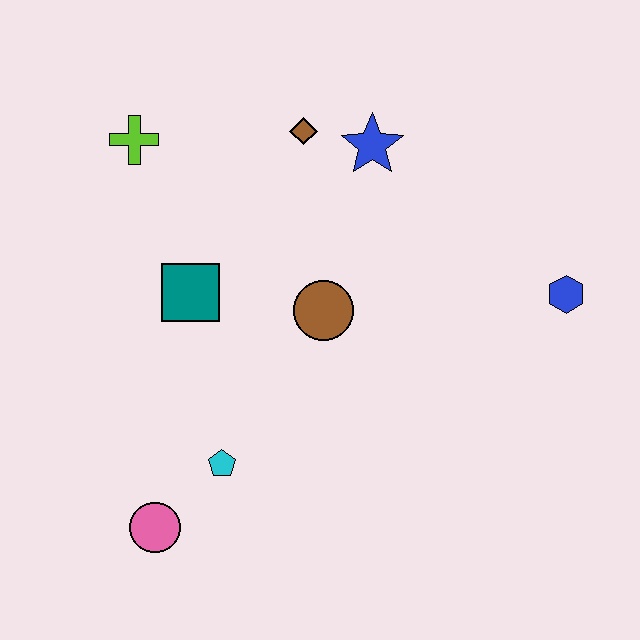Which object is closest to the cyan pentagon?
The pink circle is closest to the cyan pentagon.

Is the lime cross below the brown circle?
No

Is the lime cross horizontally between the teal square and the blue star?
No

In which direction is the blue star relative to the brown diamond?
The blue star is to the right of the brown diamond.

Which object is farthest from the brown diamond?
The pink circle is farthest from the brown diamond.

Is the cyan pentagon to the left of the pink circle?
No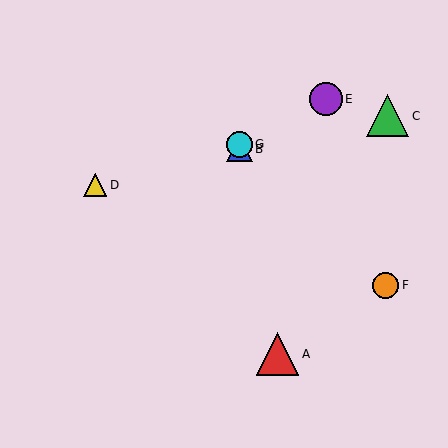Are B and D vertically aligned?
No, B is at x≈240 and D is at x≈95.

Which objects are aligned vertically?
Objects B, G are aligned vertically.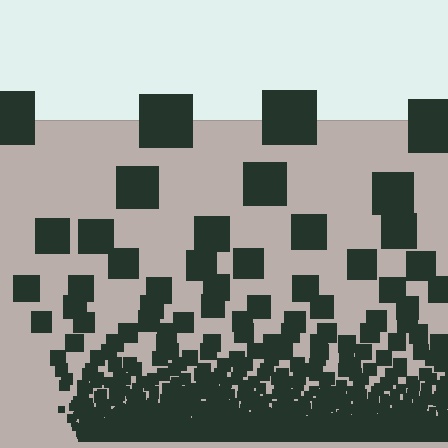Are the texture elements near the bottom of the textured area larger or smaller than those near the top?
Smaller. The gradient is inverted — elements near the bottom are smaller and denser.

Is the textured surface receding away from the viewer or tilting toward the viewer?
The surface appears to tilt toward the viewer. Texture elements get larger and sparser toward the top.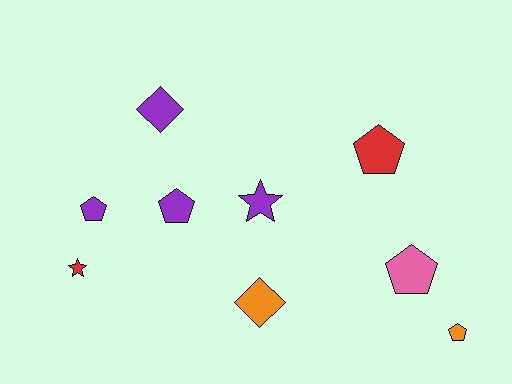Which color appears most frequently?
Purple, with 4 objects.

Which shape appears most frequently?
Pentagon, with 5 objects.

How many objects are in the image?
There are 9 objects.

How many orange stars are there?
There are no orange stars.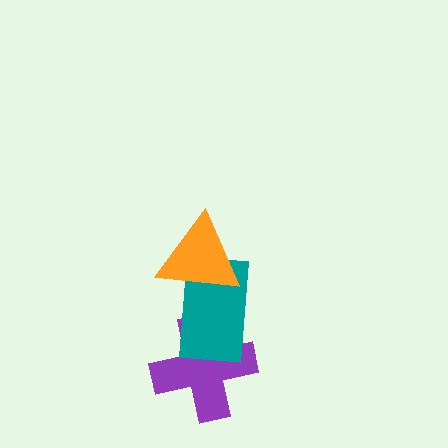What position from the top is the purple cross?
The purple cross is 3rd from the top.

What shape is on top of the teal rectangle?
The orange triangle is on top of the teal rectangle.